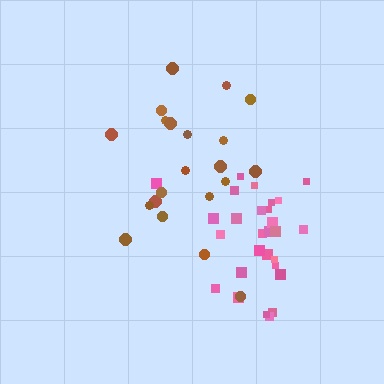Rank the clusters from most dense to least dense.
pink, brown.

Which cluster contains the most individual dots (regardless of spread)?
Pink (28).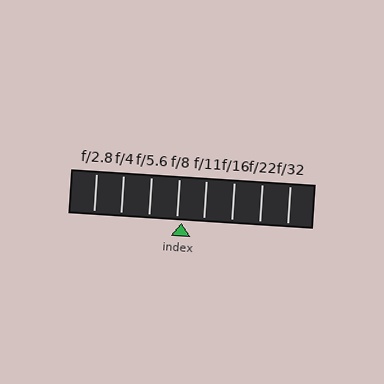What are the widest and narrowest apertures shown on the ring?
The widest aperture shown is f/2.8 and the narrowest is f/32.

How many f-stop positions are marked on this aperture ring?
There are 8 f-stop positions marked.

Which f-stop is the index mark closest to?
The index mark is closest to f/8.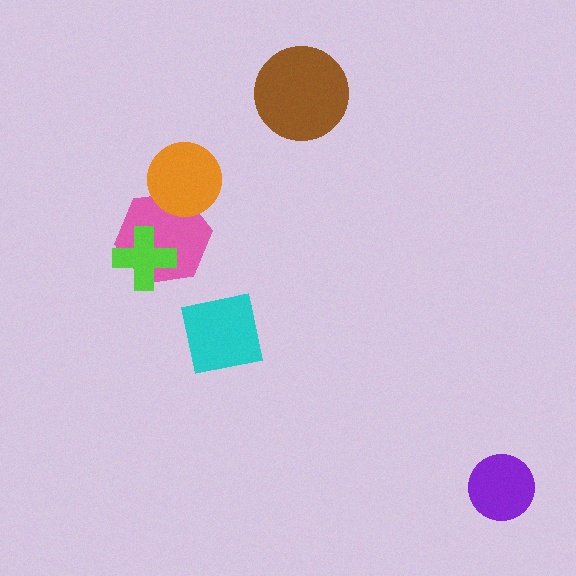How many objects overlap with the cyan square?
0 objects overlap with the cyan square.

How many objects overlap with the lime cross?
1 object overlaps with the lime cross.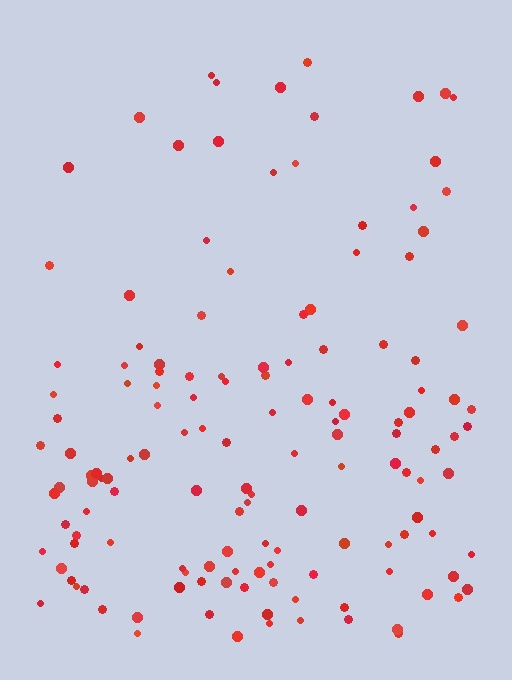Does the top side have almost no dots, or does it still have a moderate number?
Still a moderate number, just noticeably fewer than the bottom.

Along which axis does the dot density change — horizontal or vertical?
Vertical.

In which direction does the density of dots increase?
From top to bottom, with the bottom side densest.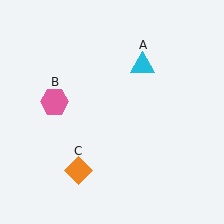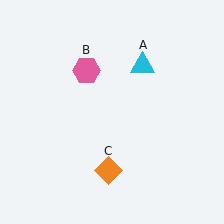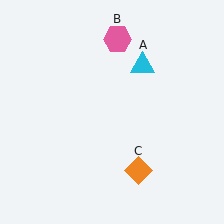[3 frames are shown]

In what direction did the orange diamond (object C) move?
The orange diamond (object C) moved right.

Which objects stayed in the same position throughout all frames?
Cyan triangle (object A) remained stationary.